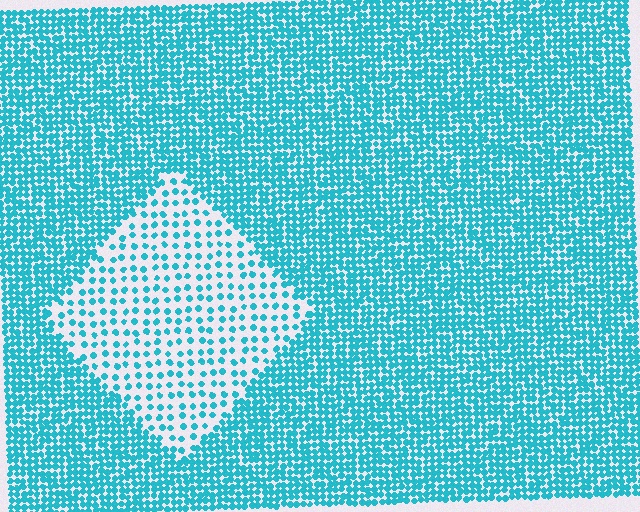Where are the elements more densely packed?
The elements are more densely packed outside the diamond boundary.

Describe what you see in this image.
The image contains small cyan elements arranged at two different densities. A diamond-shaped region is visible where the elements are less densely packed than the surrounding area.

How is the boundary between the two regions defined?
The boundary is defined by a change in element density (approximately 2.7x ratio). All elements are the same color, size, and shape.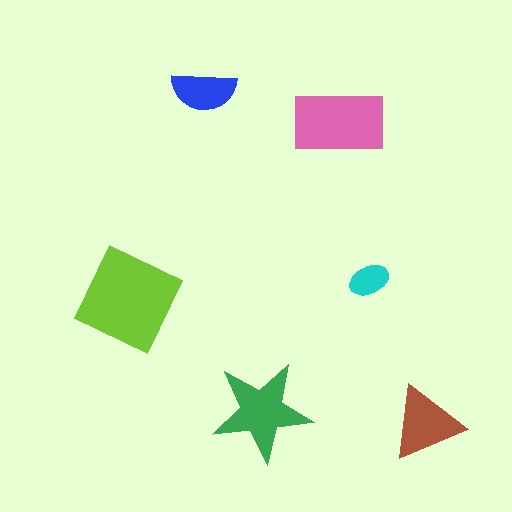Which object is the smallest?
The cyan ellipse.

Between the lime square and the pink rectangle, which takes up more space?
The lime square.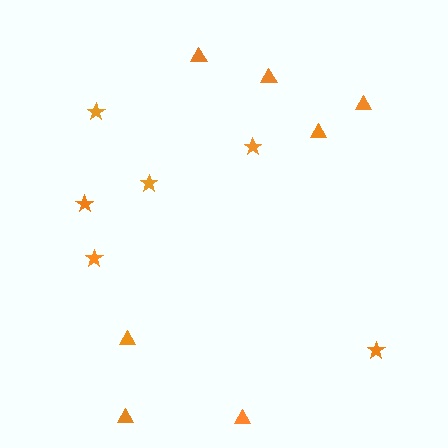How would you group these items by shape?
There are 2 groups: one group of stars (6) and one group of triangles (7).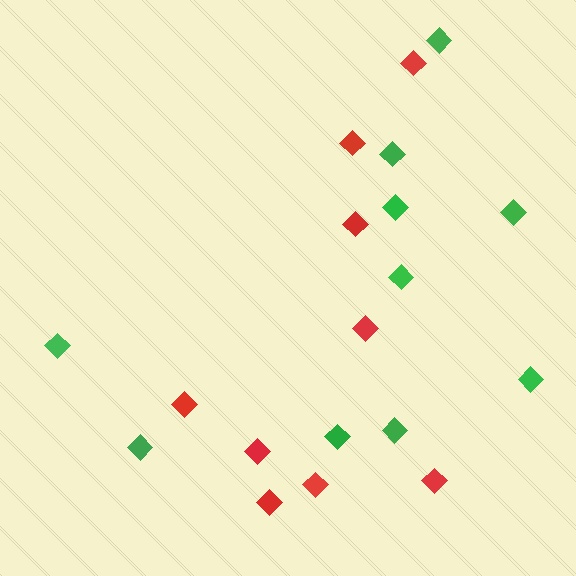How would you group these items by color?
There are 2 groups: one group of green diamonds (10) and one group of red diamonds (9).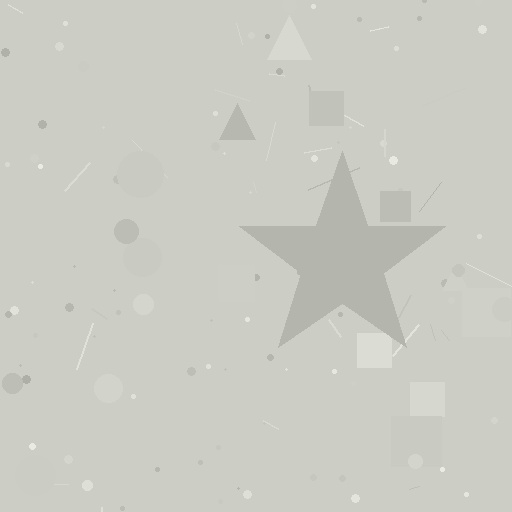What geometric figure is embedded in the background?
A star is embedded in the background.